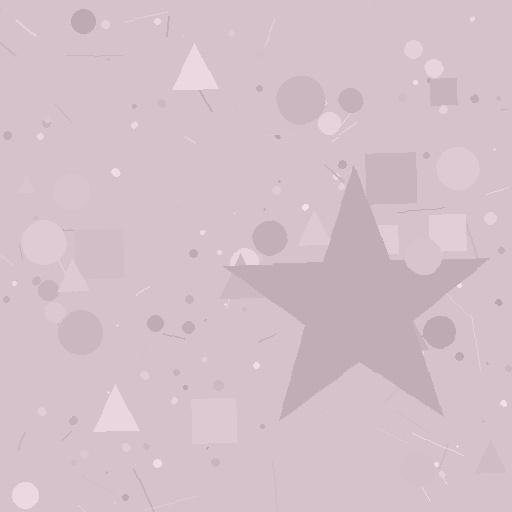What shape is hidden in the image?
A star is hidden in the image.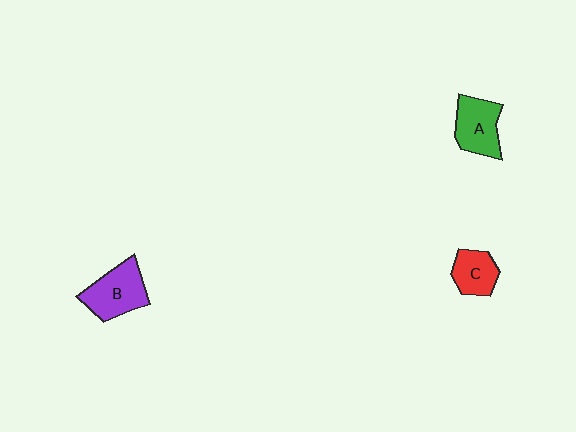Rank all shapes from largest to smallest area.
From largest to smallest: B (purple), A (green), C (red).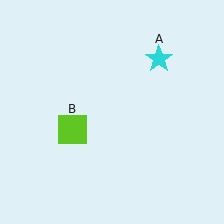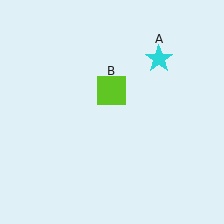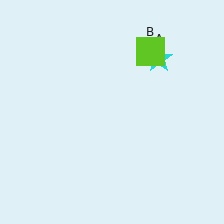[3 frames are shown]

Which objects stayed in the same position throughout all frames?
Cyan star (object A) remained stationary.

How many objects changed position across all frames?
1 object changed position: lime square (object B).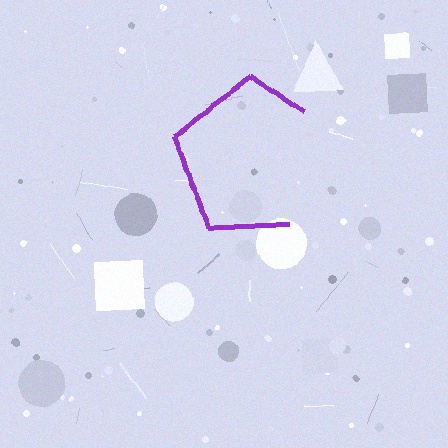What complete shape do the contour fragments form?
The contour fragments form a pentagon.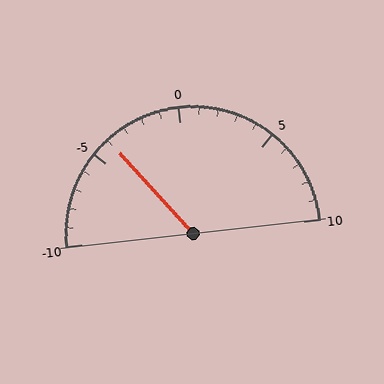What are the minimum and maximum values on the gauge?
The gauge ranges from -10 to 10.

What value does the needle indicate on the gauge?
The needle indicates approximately -4.